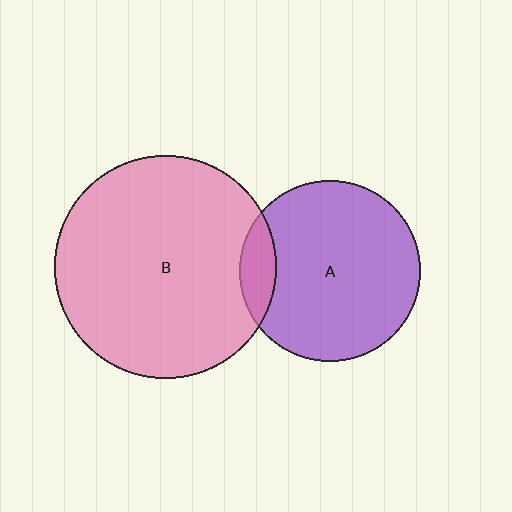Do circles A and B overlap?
Yes.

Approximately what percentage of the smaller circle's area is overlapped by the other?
Approximately 10%.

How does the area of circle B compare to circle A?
Approximately 1.5 times.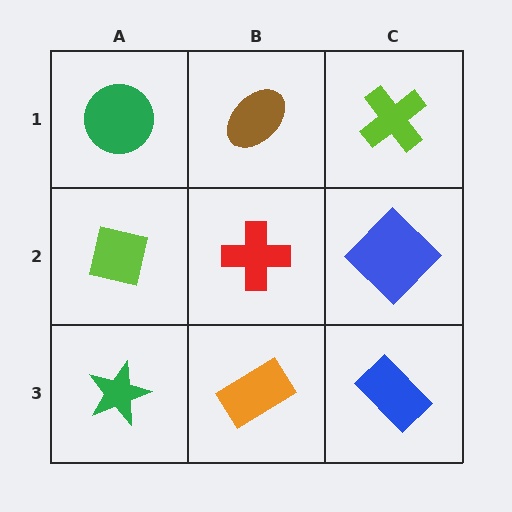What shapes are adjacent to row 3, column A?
A lime square (row 2, column A), an orange rectangle (row 3, column B).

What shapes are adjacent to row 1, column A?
A lime square (row 2, column A), a brown ellipse (row 1, column B).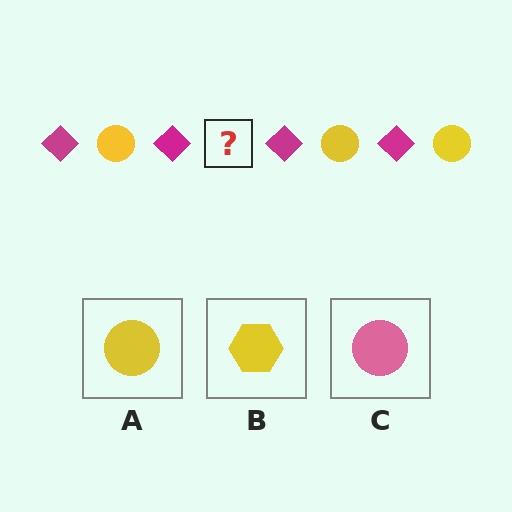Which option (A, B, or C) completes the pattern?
A.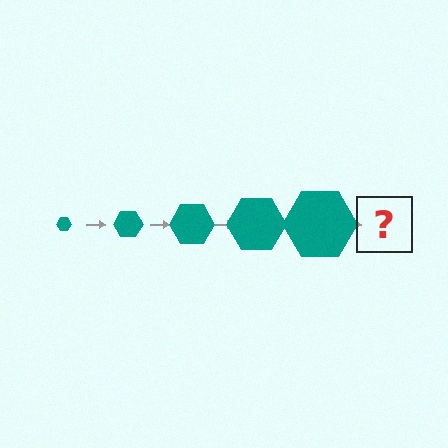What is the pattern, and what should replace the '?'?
The pattern is that the hexagon gets progressively larger each step. The '?' should be a teal hexagon, larger than the previous one.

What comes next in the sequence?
The next element should be a teal hexagon, larger than the previous one.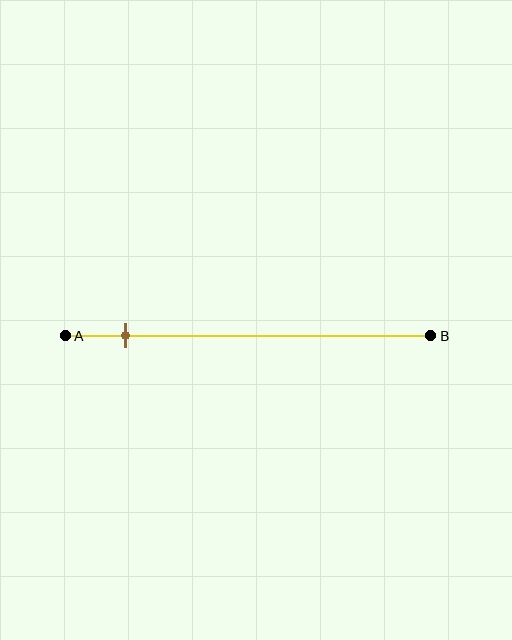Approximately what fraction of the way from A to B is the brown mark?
The brown mark is approximately 15% of the way from A to B.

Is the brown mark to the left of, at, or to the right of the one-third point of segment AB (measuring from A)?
The brown mark is to the left of the one-third point of segment AB.